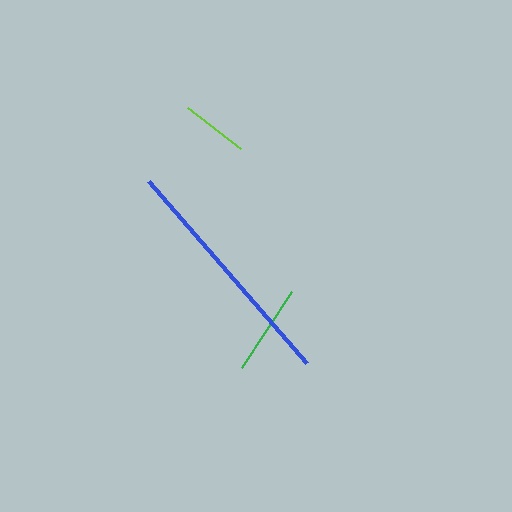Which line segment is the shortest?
The lime line is the shortest at approximately 67 pixels.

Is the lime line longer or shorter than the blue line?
The blue line is longer than the lime line.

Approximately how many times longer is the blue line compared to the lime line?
The blue line is approximately 3.6 times the length of the lime line.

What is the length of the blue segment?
The blue segment is approximately 241 pixels long.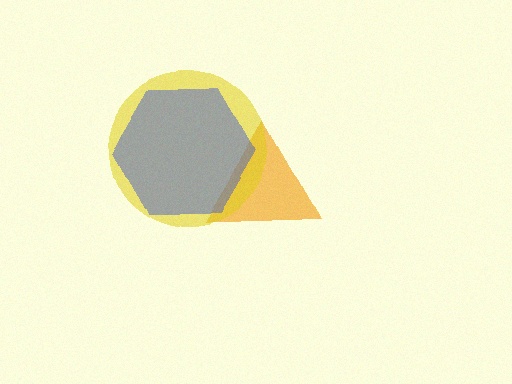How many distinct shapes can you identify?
There are 3 distinct shapes: an orange triangle, a yellow circle, a blue hexagon.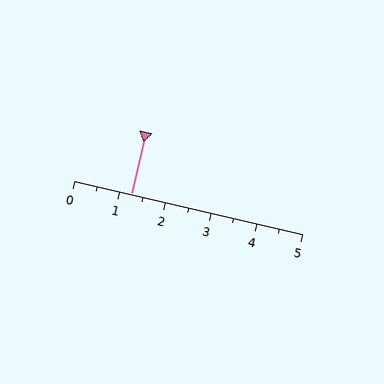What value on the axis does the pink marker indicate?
The marker indicates approximately 1.2.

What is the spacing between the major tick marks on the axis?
The major ticks are spaced 1 apart.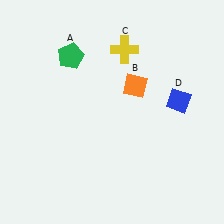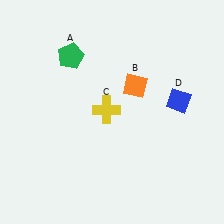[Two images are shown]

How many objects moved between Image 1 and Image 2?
1 object moved between the two images.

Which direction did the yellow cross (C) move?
The yellow cross (C) moved down.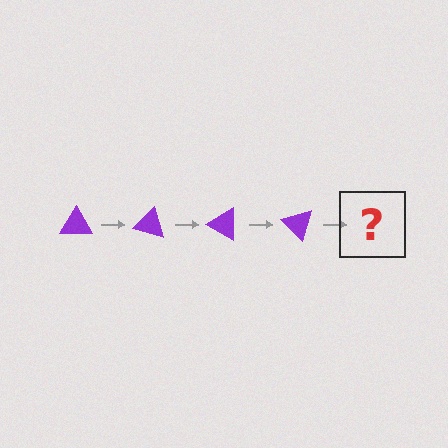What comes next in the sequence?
The next element should be a purple triangle rotated 60 degrees.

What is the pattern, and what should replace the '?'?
The pattern is that the triangle rotates 15 degrees each step. The '?' should be a purple triangle rotated 60 degrees.